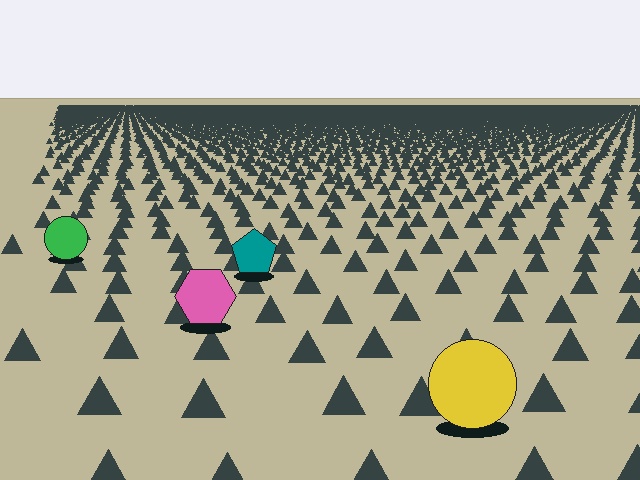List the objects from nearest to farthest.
From nearest to farthest: the yellow circle, the pink hexagon, the teal pentagon, the green circle.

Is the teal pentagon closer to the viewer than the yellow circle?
No. The yellow circle is closer — you can tell from the texture gradient: the ground texture is coarser near it.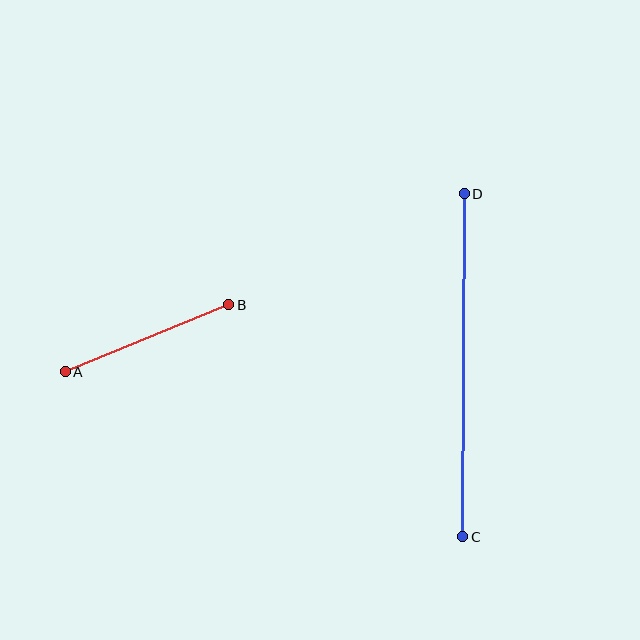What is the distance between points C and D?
The distance is approximately 343 pixels.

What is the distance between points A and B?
The distance is approximately 177 pixels.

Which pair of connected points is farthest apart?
Points C and D are farthest apart.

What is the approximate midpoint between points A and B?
The midpoint is at approximately (147, 338) pixels.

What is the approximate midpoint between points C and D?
The midpoint is at approximately (464, 365) pixels.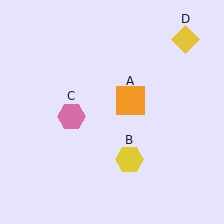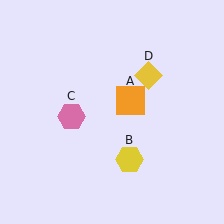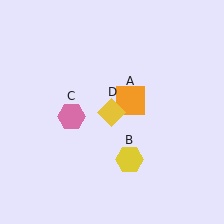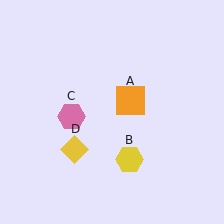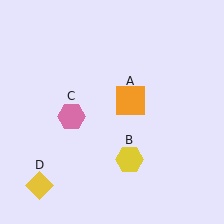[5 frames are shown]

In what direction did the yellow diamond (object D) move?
The yellow diamond (object D) moved down and to the left.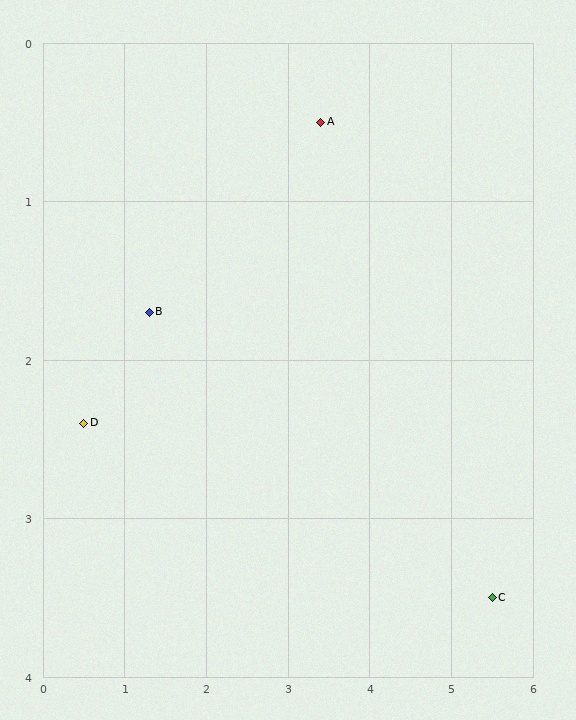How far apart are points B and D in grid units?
Points B and D are about 1.1 grid units apart.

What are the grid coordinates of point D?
Point D is at approximately (0.5, 2.4).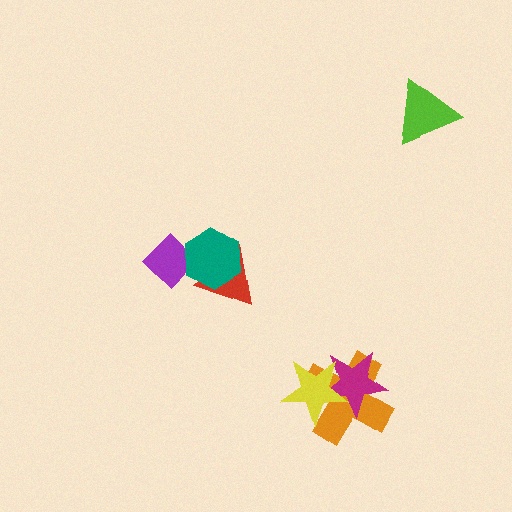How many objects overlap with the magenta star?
2 objects overlap with the magenta star.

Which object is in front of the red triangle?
The teal hexagon is in front of the red triangle.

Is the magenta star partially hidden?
Yes, it is partially covered by another shape.